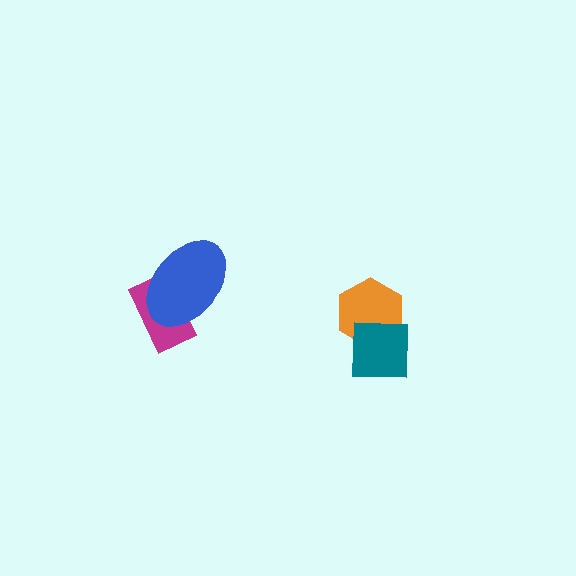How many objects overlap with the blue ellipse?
1 object overlaps with the blue ellipse.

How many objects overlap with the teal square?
1 object overlaps with the teal square.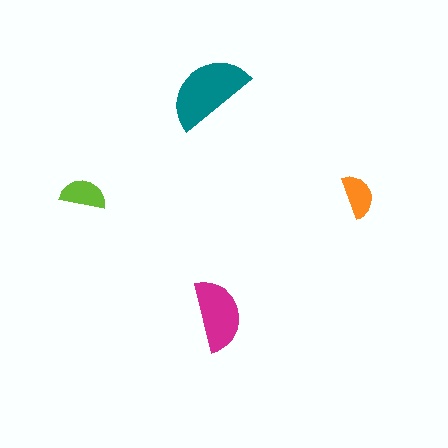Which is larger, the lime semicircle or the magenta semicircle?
The magenta one.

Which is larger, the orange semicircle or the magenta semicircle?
The magenta one.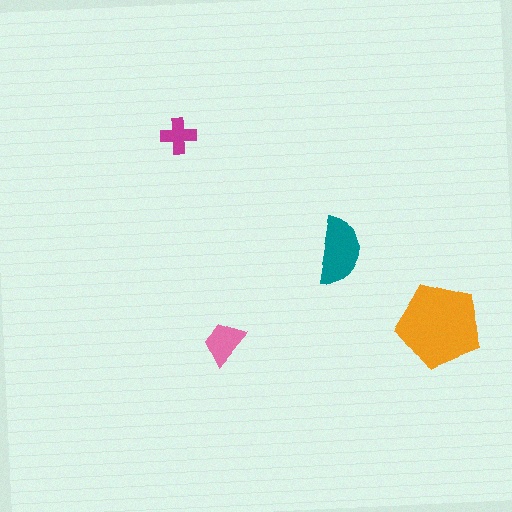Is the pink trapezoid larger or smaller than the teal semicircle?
Smaller.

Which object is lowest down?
The pink trapezoid is bottommost.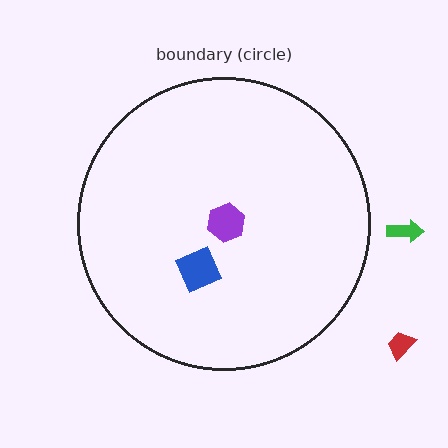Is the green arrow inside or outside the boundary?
Outside.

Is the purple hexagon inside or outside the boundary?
Inside.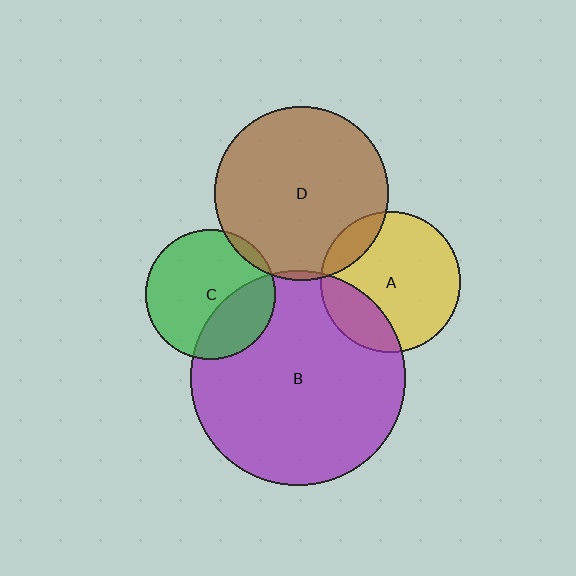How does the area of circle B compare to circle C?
Approximately 2.7 times.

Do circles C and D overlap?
Yes.